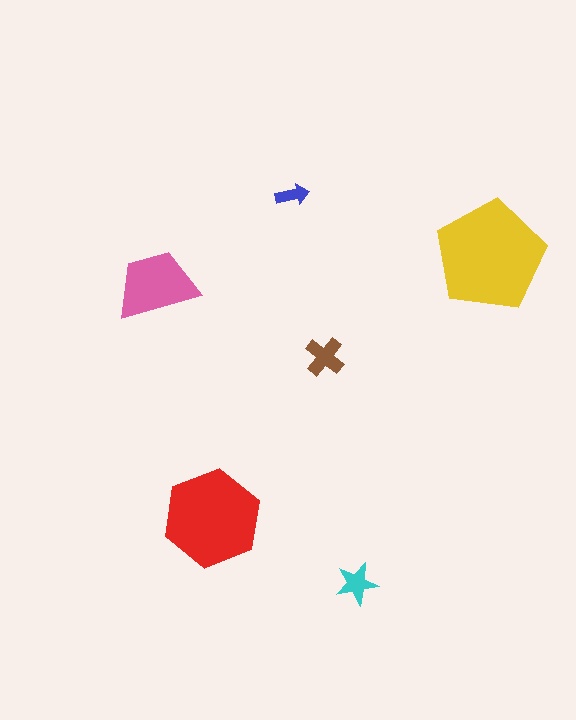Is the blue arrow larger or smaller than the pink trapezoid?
Smaller.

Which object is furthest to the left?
The pink trapezoid is leftmost.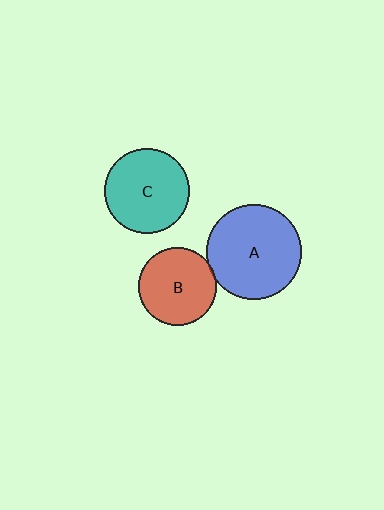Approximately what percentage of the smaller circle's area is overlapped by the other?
Approximately 5%.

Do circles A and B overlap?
Yes.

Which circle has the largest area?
Circle A (blue).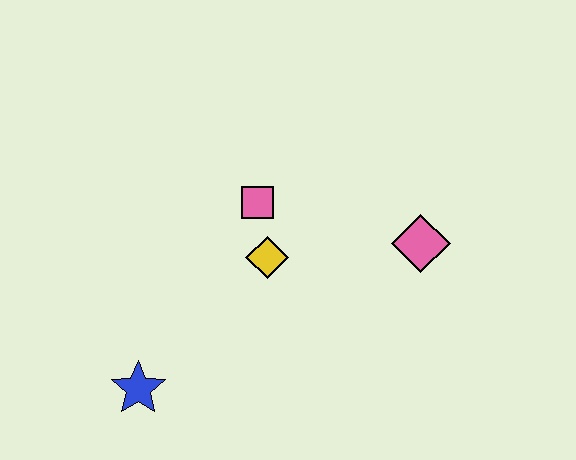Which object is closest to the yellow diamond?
The pink square is closest to the yellow diamond.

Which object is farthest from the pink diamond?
The blue star is farthest from the pink diamond.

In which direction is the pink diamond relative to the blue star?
The pink diamond is to the right of the blue star.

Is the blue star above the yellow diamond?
No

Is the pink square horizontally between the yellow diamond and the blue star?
Yes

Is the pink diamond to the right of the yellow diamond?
Yes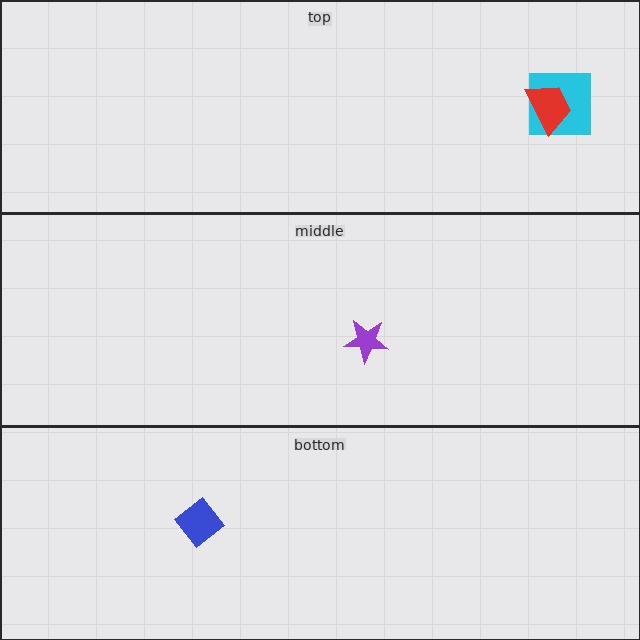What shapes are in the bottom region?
The blue diamond.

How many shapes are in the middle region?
1.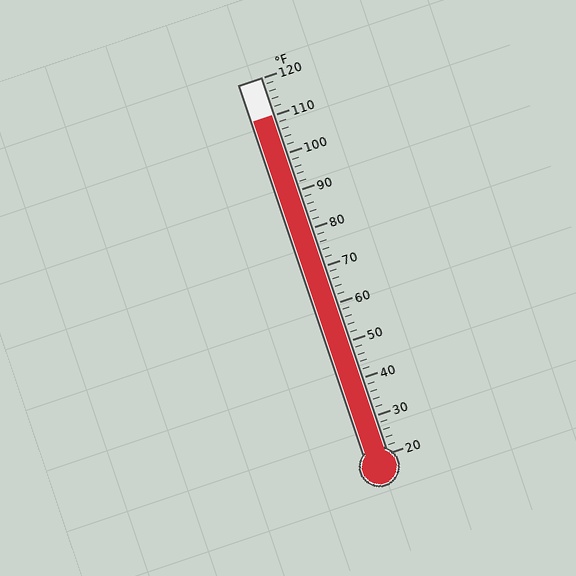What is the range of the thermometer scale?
The thermometer scale ranges from 20°F to 120°F.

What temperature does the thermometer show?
The thermometer shows approximately 110°F.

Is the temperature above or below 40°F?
The temperature is above 40°F.